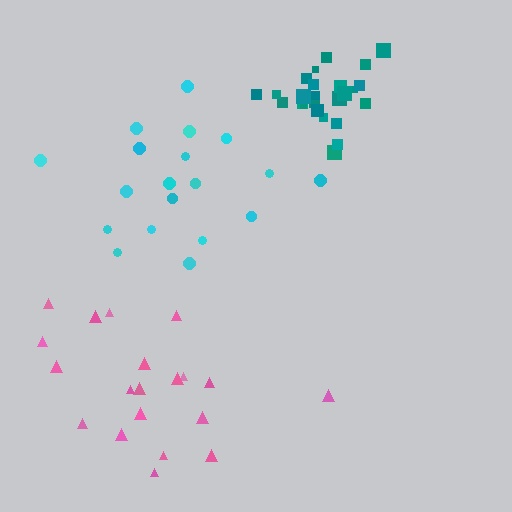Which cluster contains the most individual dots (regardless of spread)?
Teal (25).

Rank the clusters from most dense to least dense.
teal, cyan, pink.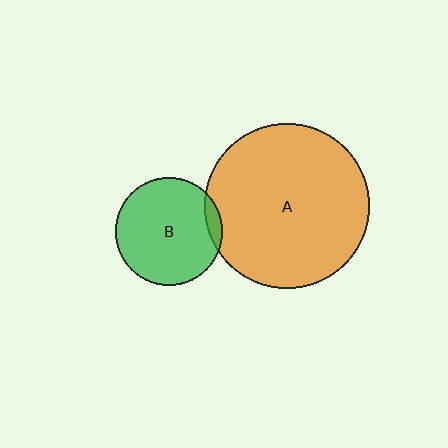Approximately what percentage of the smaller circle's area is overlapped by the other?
Approximately 5%.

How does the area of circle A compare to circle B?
Approximately 2.4 times.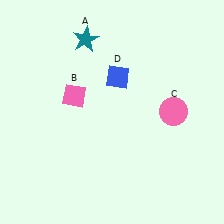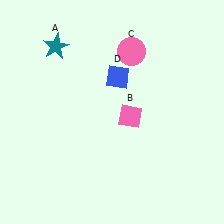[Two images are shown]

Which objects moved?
The objects that moved are: the teal star (A), the pink diamond (B), the pink circle (C).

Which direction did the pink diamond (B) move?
The pink diamond (B) moved right.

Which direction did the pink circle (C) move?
The pink circle (C) moved up.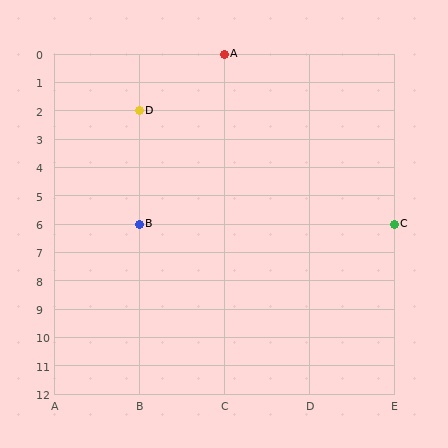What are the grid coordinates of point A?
Point A is at grid coordinates (C, 0).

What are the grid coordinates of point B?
Point B is at grid coordinates (B, 6).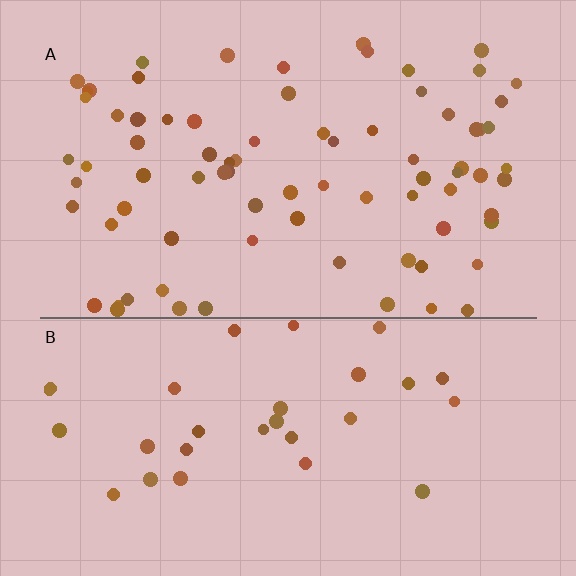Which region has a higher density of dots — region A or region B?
A (the top).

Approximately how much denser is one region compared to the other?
Approximately 2.5× — region A over region B.